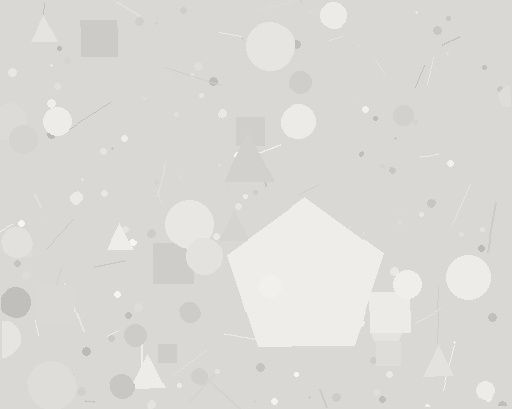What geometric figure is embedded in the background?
A pentagon is embedded in the background.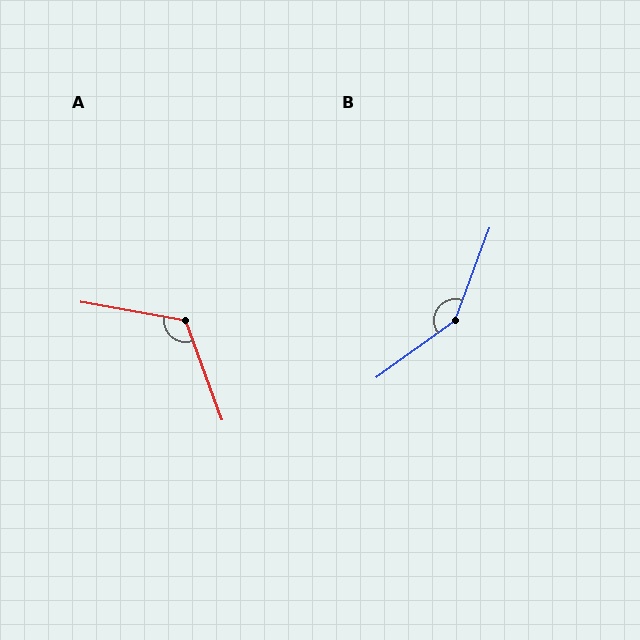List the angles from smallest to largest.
A (120°), B (146°).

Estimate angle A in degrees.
Approximately 120 degrees.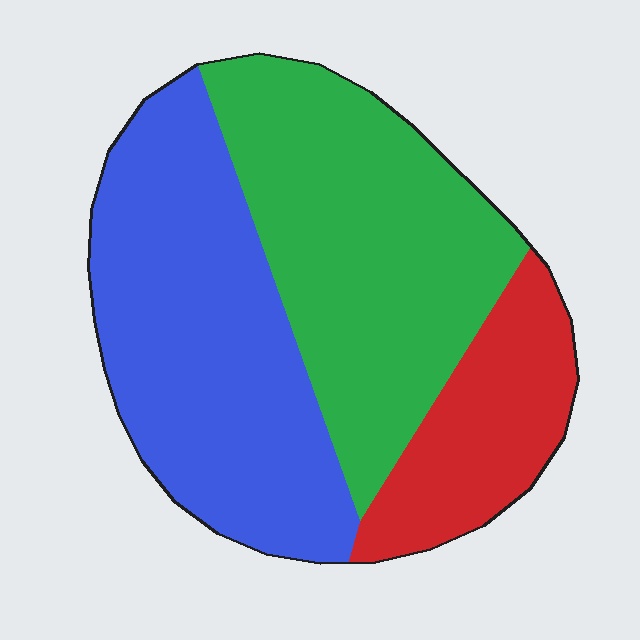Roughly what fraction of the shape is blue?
Blue takes up between a quarter and a half of the shape.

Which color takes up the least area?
Red, at roughly 20%.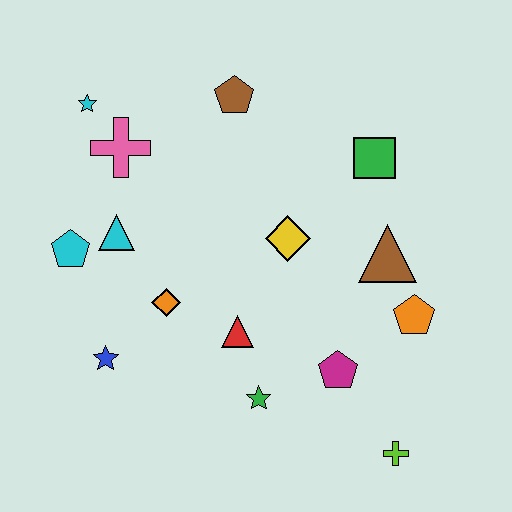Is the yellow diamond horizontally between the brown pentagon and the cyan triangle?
No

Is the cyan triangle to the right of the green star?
No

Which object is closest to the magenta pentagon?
The green star is closest to the magenta pentagon.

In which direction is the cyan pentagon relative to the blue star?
The cyan pentagon is above the blue star.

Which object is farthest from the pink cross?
The lime cross is farthest from the pink cross.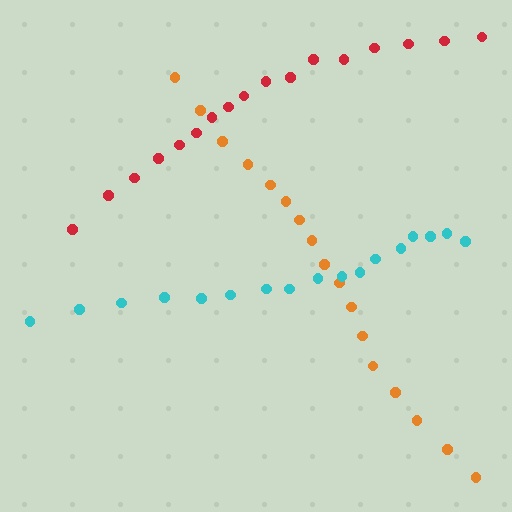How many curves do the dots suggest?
There are 3 distinct paths.